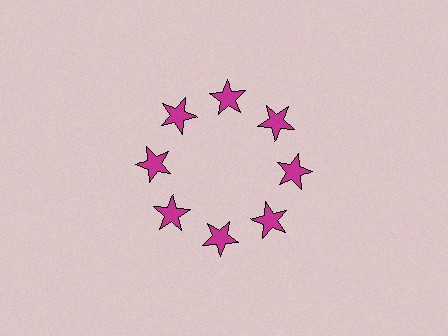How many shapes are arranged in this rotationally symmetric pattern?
There are 8 shapes, arranged in 8 groups of 1.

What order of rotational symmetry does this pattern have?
This pattern has 8-fold rotational symmetry.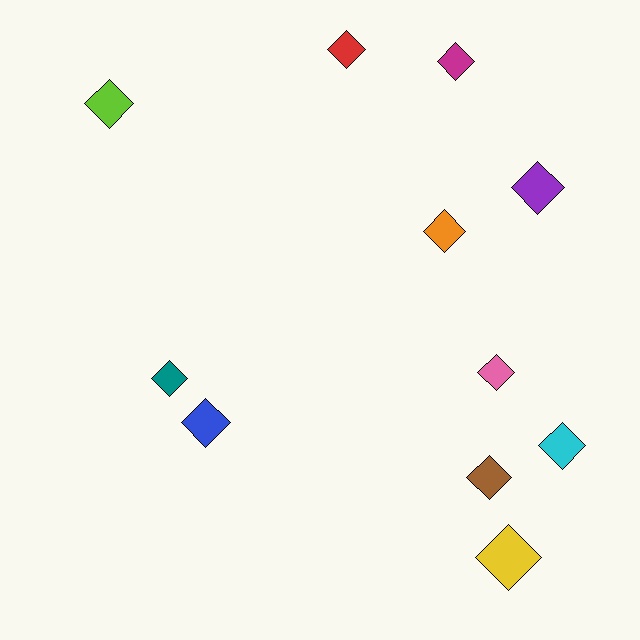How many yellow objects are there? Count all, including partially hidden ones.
There is 1 yellow object.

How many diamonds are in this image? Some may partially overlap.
There are 11 diamonds.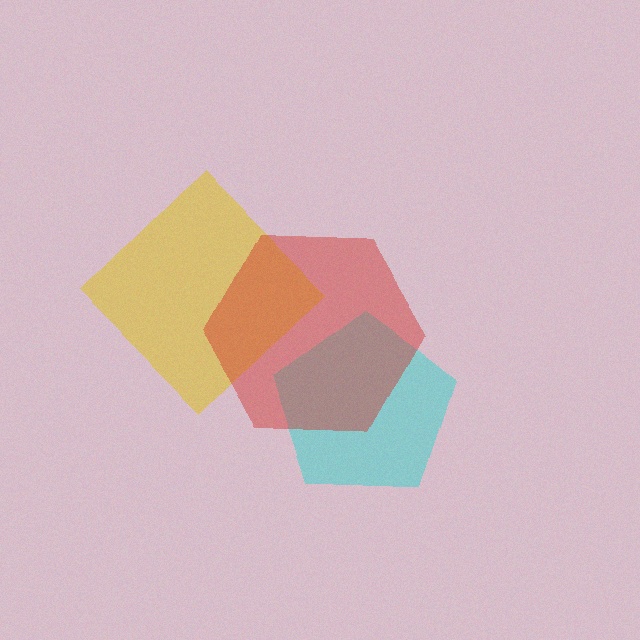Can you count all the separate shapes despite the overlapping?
Yes, there are 3 separate shapes.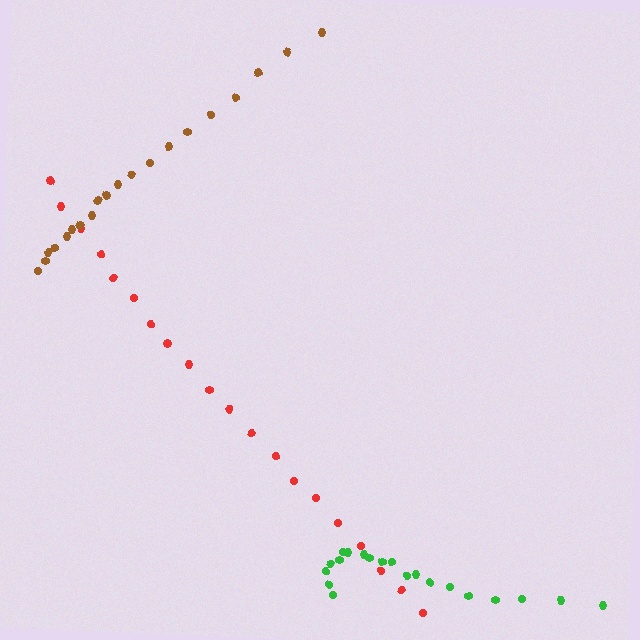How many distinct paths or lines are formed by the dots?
There are 3 distinct paths.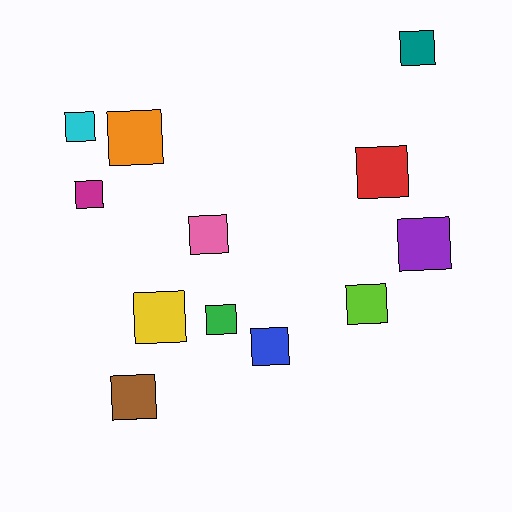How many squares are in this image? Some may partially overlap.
There are 12 squares.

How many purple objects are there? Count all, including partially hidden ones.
There is 1 purple object.